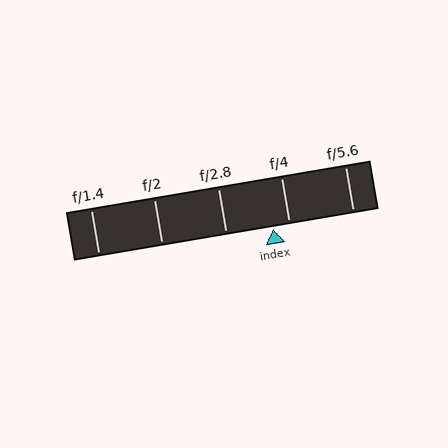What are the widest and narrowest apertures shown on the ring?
The widest aperture shown is f/1.4 and the narrowest is f/5.6.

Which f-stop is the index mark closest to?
The index mark is closest to f/4.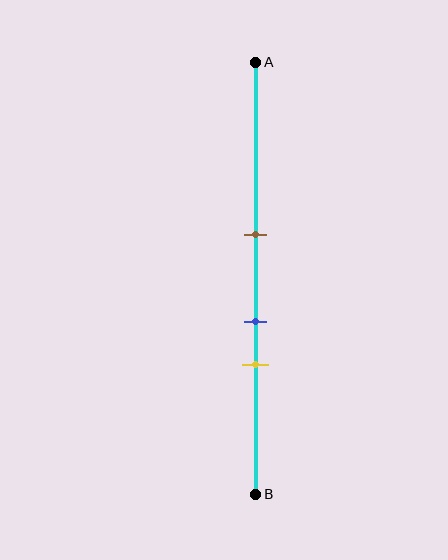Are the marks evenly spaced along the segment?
Yes, the marks are approximately evenly spaced.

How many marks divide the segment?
There are 3 marks dividing the segment.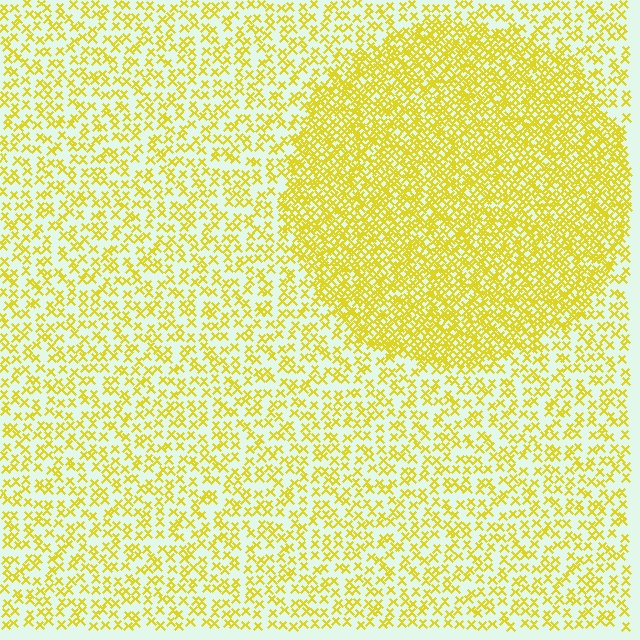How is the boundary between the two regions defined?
The boundary is defined by a change in element density (approximately 2.3x ratio). All elements are the same color, size, and shape.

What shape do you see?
I see a circle.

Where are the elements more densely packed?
The elements are more densely packed inside the circle boundary.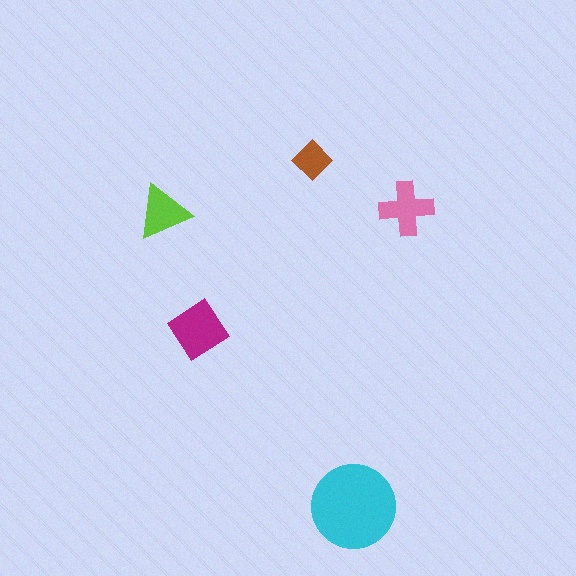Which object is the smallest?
The brown diamond.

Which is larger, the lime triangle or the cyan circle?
The cyan circle.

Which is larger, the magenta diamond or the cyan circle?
The cyan circle.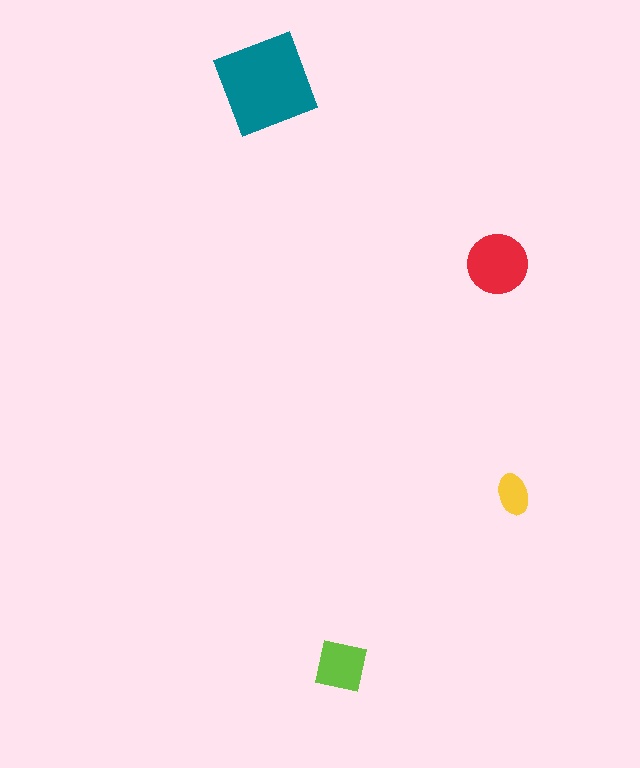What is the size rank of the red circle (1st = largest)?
2nd.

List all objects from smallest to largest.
The yellow ellipse, the lime square, the red circle, the teal diamond.